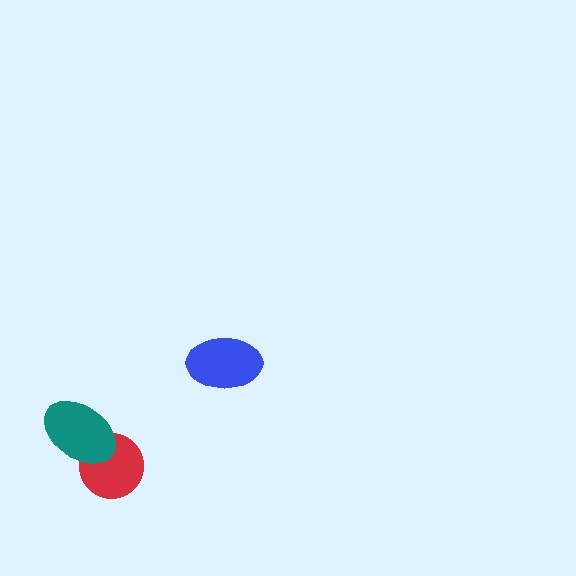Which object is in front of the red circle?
The teal ellipse is in front of the red circle.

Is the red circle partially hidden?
Yes, it is partially covered by another shape.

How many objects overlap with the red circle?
1 object overlaps with the red circle.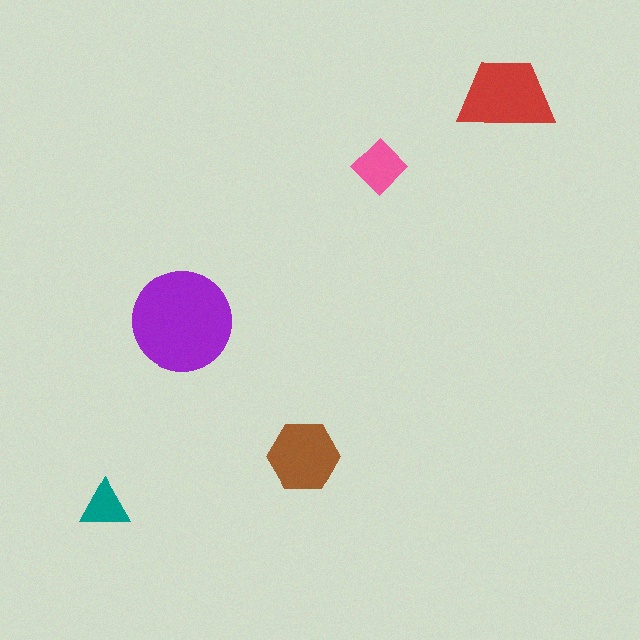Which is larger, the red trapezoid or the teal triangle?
The red trapezoid.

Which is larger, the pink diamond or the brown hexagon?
The brown hexagon.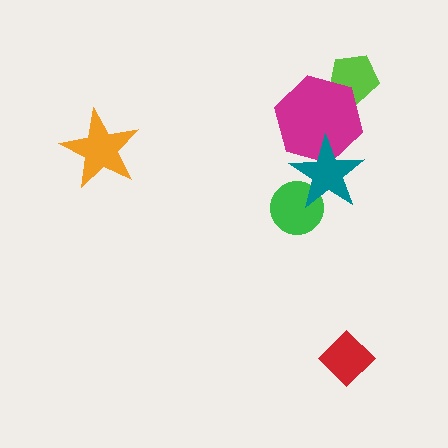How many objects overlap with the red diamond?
0 objects overlap with the red diamond.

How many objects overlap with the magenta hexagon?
2 objects overlap with the magenta hexagon.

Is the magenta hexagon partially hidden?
Yes, it is partially covered by another shape.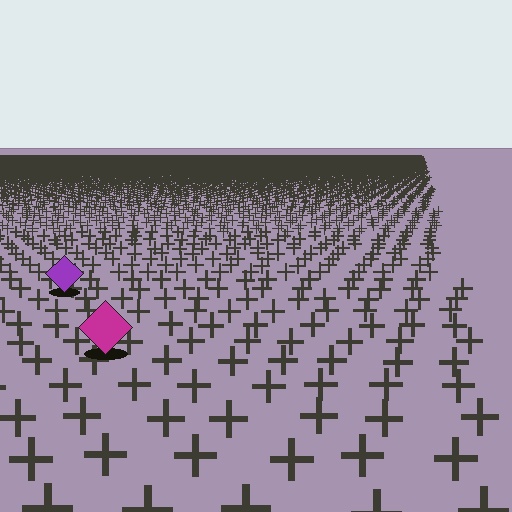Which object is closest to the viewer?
The magenta diamond is closest. The texture marks near it are larger and more spread out.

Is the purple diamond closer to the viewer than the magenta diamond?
No. The magenta diamond is closer — you can tell from the texture gradient: the ground texture is coarser near it.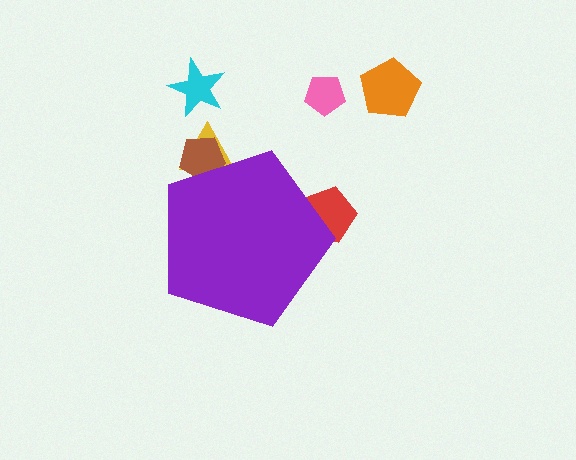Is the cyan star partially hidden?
No, the cyan star is fully visible.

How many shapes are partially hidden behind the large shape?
3 shapes are partially hidden.